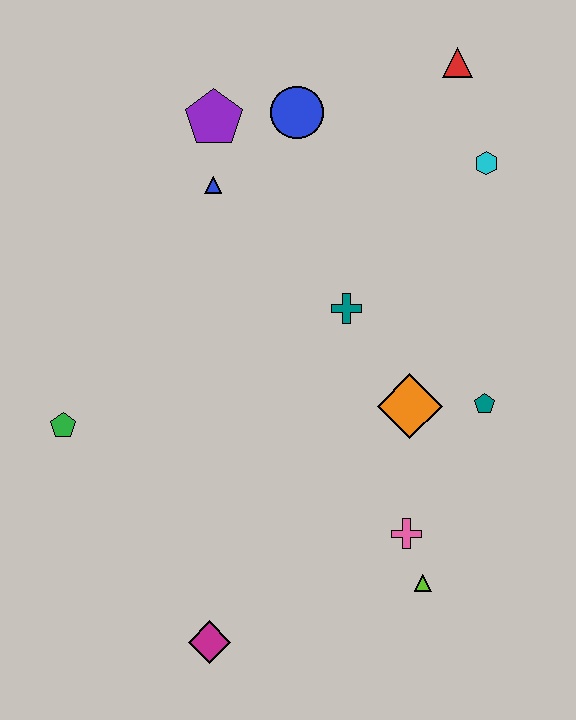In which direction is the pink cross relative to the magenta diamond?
The pink cross is to the right of the magenta diamond.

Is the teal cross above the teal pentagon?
Yes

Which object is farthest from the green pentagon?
The red triangle is farthest from the green pentagon.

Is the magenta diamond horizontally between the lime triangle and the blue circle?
No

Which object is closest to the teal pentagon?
The orange diamond is closest to the teal pentagon.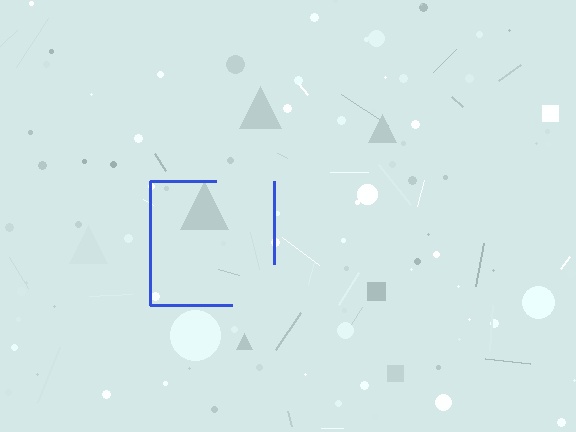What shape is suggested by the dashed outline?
The dashed outline suggests a square.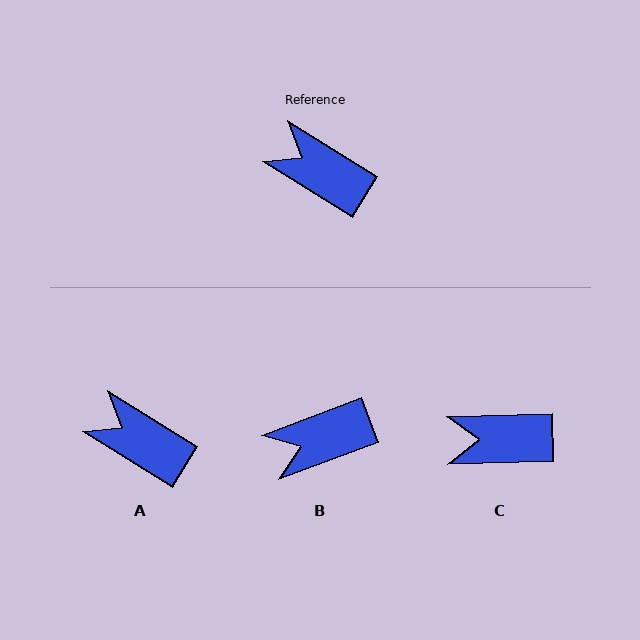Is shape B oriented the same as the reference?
No, it is off by about 52 degrees.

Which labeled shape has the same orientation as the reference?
A.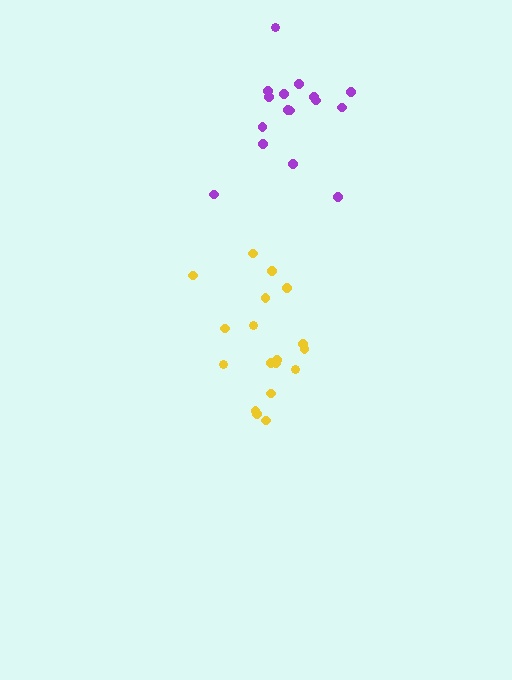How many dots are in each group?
Group 1: 16 dots, Group 2: 18 dots (34 total).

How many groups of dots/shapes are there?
There are 2 groups.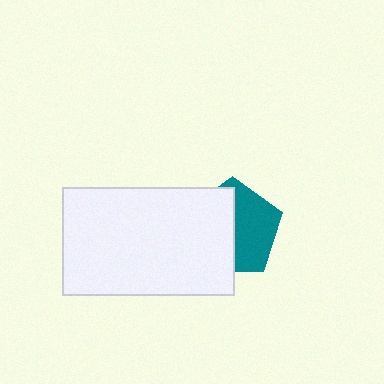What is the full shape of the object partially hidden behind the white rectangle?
The partially hidden object is a teal pentagon.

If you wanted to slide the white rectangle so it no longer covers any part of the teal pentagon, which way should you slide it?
Slide it left — that is the most direct way to separate the two shapes.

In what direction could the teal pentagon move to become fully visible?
The teal pentagon could move right. That would shift it out from behind the white rectangle entirely.